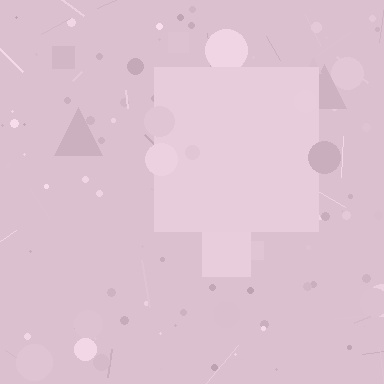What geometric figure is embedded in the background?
A square is embedded in the background.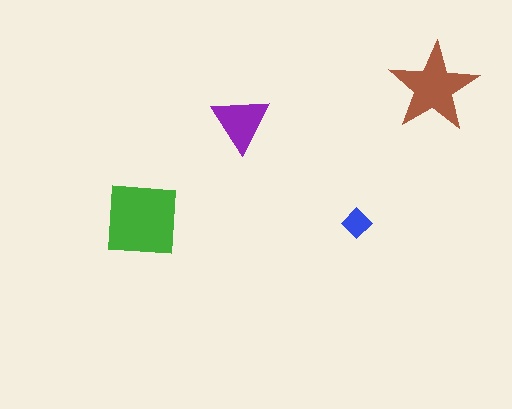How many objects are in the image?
There are 4 objects in the image.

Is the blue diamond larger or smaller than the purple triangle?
Smaller.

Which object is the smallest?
The blue diamond.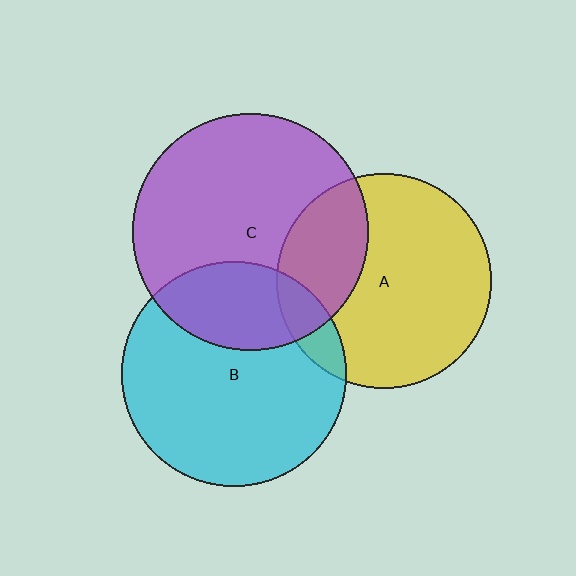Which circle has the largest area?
Circle C (purple).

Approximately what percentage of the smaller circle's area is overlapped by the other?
Approximately 10%.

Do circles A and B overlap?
Yes.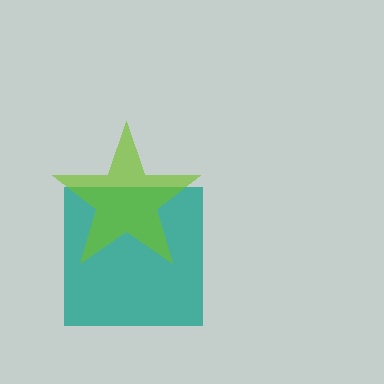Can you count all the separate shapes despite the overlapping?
Yes, there are 2 separate shapes.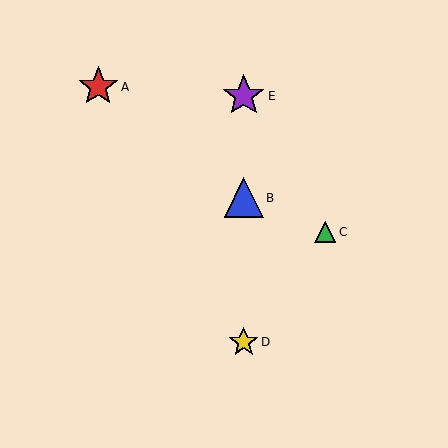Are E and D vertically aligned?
Yes, both are at x≈244.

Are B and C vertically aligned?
No, B is at x≈244 and C is at x≈325.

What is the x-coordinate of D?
Object D is at x≈244.